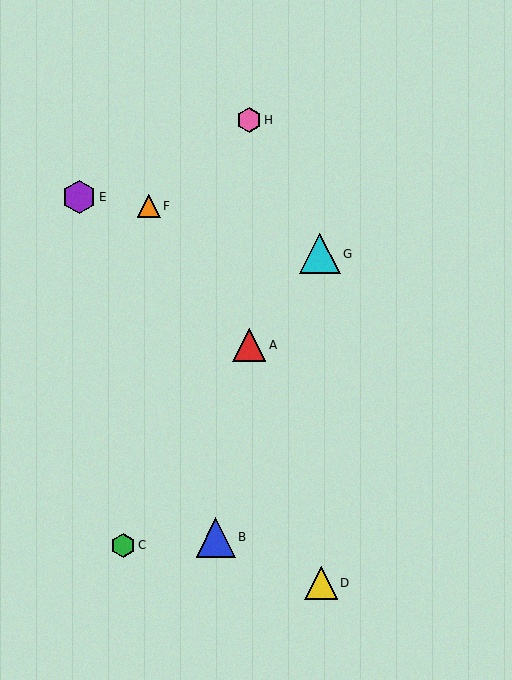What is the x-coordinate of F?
Object F is at x≈149.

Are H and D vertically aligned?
No, H is at x≈249 and D is at x≈321.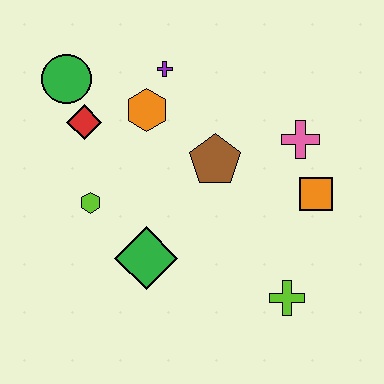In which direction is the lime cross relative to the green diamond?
The lime cross is to the right of the green diamond.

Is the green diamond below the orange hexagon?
Yes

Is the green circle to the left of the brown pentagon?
Yes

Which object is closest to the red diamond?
The green circle is closest to the red diamond.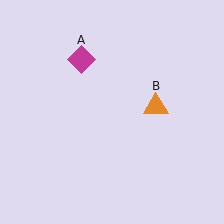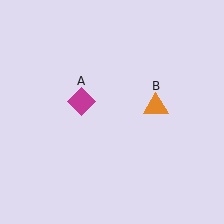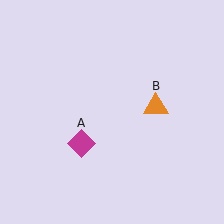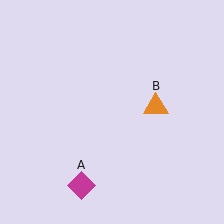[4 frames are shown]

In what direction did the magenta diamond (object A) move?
The magenta diamond (object A) moved down.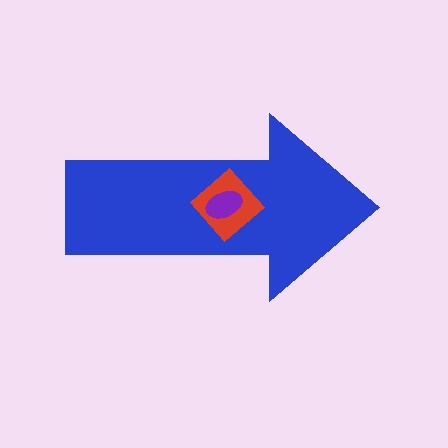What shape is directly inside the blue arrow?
The red diamond.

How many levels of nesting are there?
3.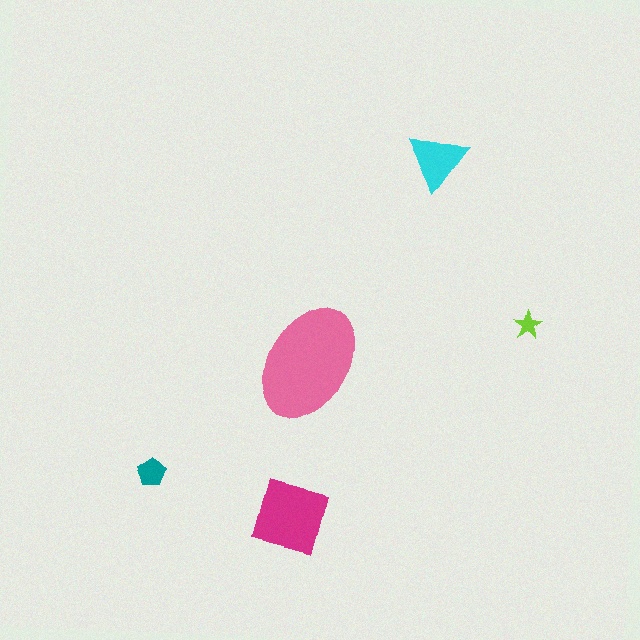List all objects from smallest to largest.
The lime star, the teal pentagon, the cyan triangle, the magenta square, the pink ellipse.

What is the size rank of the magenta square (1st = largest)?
2nd.